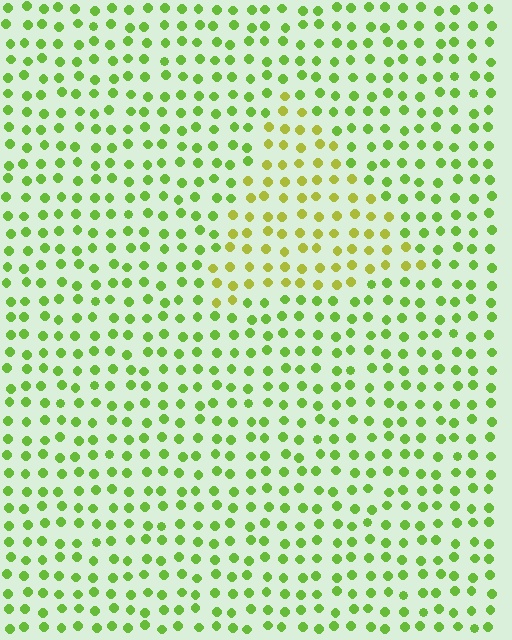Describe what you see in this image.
The image is filled with small lime elements in a uniform arrangement. A triangle-shaped region is visible where the elements are tinted to a slightly different hue, forming a subtle color boundary.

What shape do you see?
I see a triangle.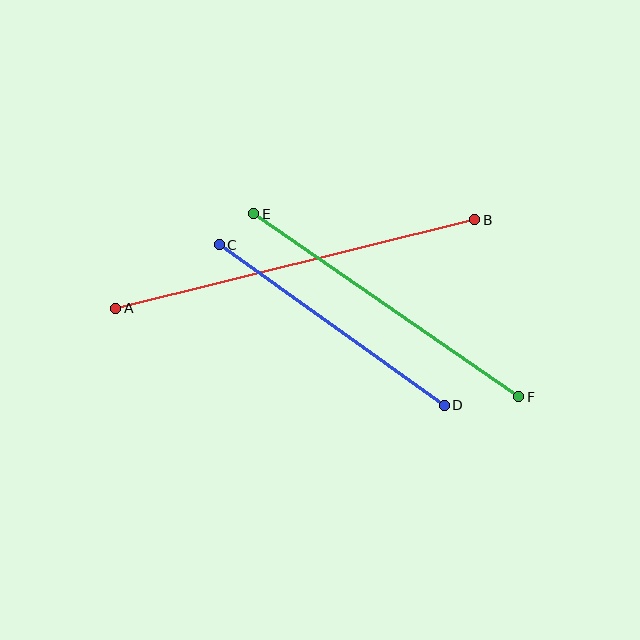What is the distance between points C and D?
The distance is approximately 277 pixels.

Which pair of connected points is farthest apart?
Points A and B are farthest apart.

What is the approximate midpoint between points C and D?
The midpoint is at approximately (332, 325) pixels.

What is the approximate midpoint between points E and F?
The midpoint is at approximately (386, 305) pixels.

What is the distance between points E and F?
The distance is approximately 322 pixels.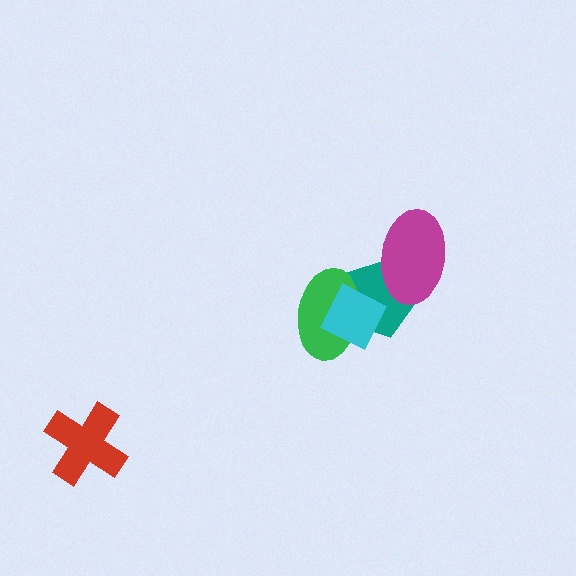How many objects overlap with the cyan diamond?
2 objects overlap with the cyan diamond.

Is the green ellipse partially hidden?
Yes, it is partially covered by another shape.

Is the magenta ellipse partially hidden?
No, no other shape covers it.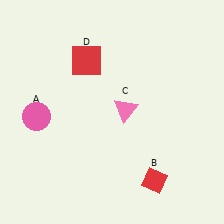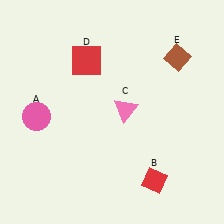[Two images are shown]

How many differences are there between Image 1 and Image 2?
There is 1 difference between the two images.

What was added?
A brown diamond (E) was added in Image 2.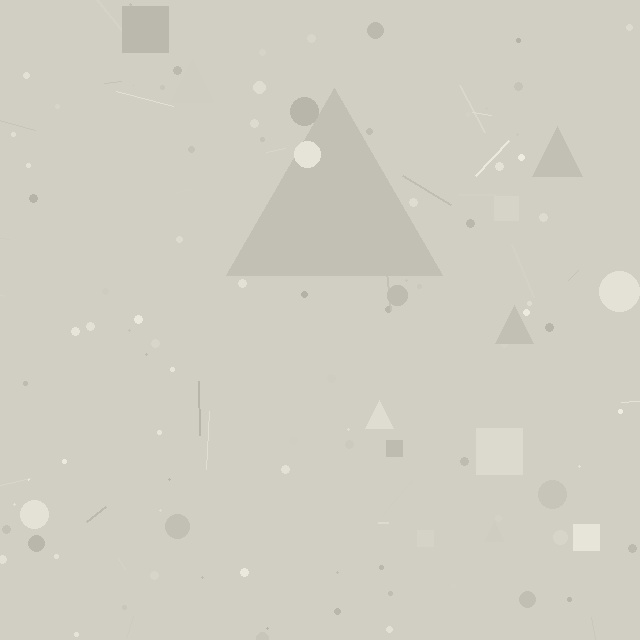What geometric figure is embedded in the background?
A triangle is embedded in the background.